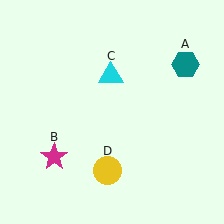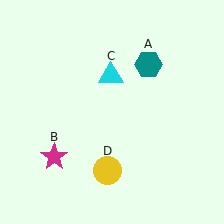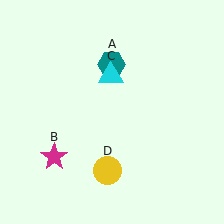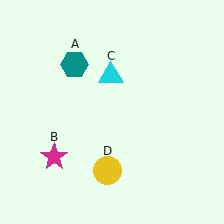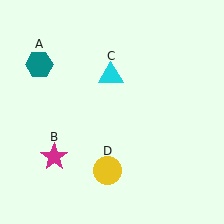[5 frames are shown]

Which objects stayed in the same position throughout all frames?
Magenta star (object B) and cyan triangle (object C) and yellow circle (object D) remained stationary.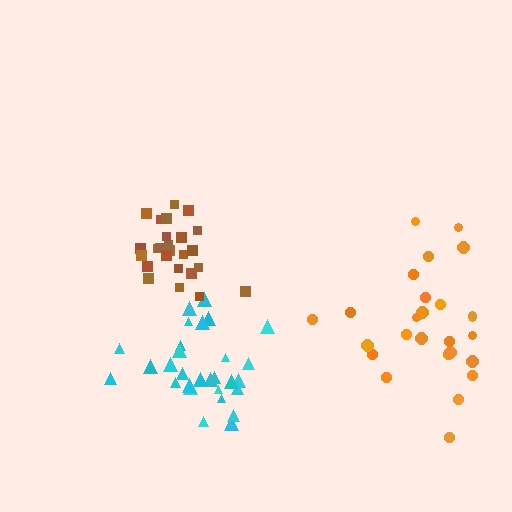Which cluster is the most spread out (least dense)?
Orange.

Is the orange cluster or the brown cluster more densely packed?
Brown.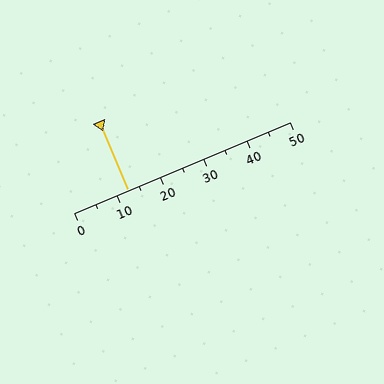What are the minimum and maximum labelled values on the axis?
The axis runs from 0 to 50.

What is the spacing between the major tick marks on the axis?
The major ticks are spaced 10 apart.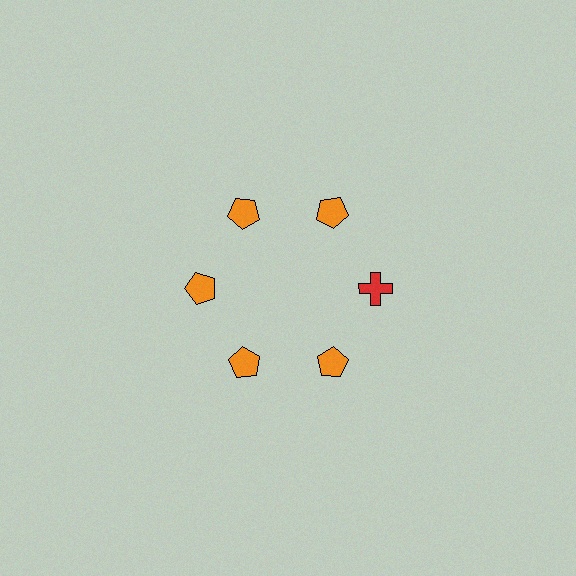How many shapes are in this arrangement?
There are 6 shapes arranged in a ring pattern.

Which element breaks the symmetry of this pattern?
The red cross at roughly the 3 o'clock position breaks the symmetry. All other shapes are orange pentagons.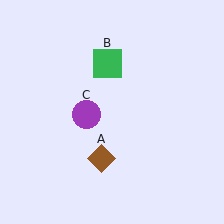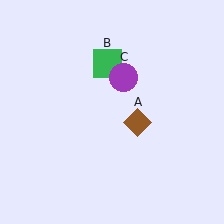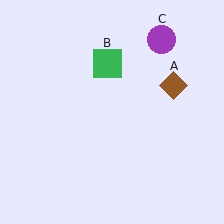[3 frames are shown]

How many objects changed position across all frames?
2 objects changed position: brown diamond (object A), purple circle (object C).